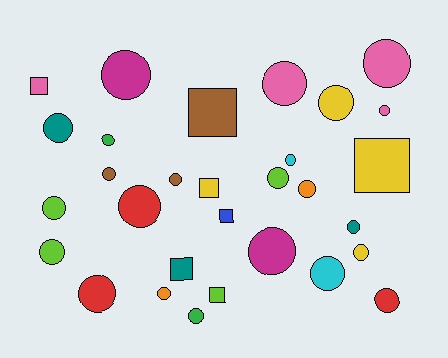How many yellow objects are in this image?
There are 4 yellow objects.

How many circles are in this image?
There are 23 circles.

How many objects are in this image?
There are 30 objects.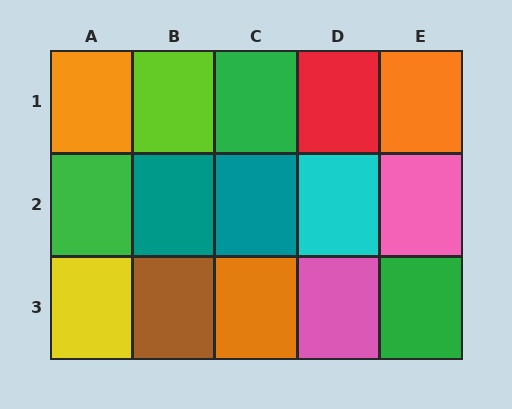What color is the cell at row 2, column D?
Cyan.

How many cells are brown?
1 cell is brown.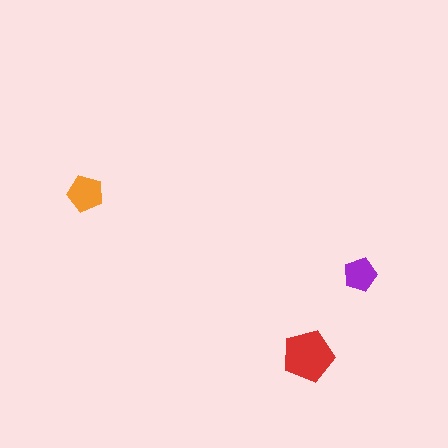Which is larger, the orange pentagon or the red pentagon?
The red one.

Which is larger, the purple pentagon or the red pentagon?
The red one.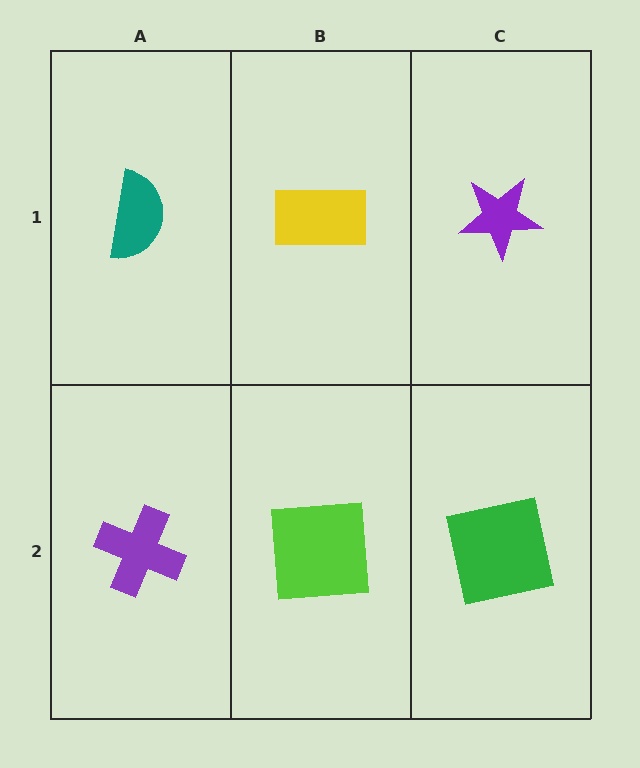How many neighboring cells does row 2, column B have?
3.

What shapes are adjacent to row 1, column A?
A purple cross (row 2, column A), a yellow rectangle (row 1, column B).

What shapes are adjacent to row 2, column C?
A purple star (row 1, column C), a lime square (row 2, column B).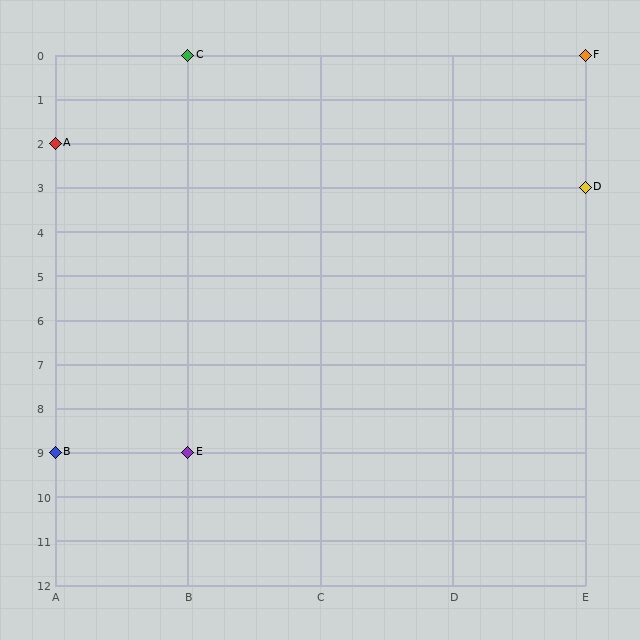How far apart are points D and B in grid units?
Points D and B are 4 columns and 6 rows apart (about 7.2 grid units diagonally).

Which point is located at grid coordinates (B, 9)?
Point E is at (B, 9).